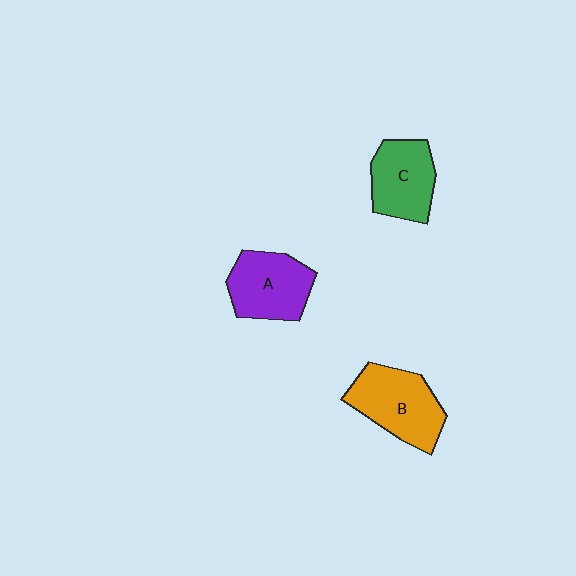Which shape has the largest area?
Shape B (orange).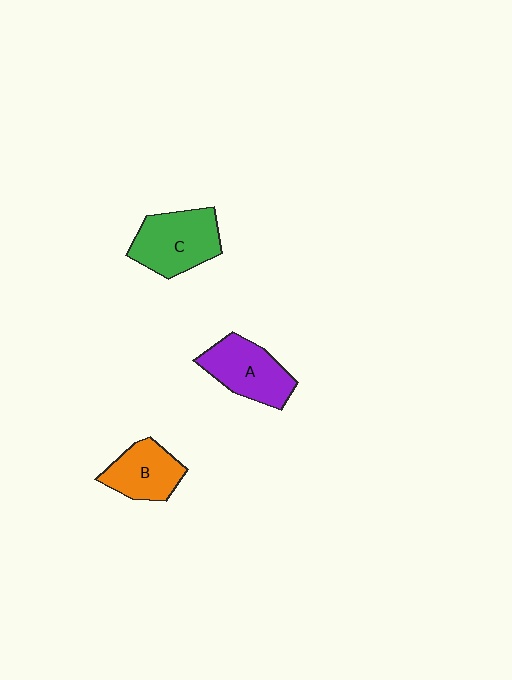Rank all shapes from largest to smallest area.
From largest to smallest: C (green), A (purple), B (orange).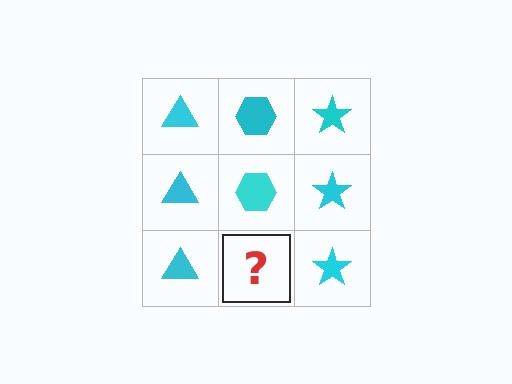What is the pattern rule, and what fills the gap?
The rule is that each column has a consistent shape. The gap should be filled with a cyan hexagon.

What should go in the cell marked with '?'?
The missing cell should contain a cyan hexagon.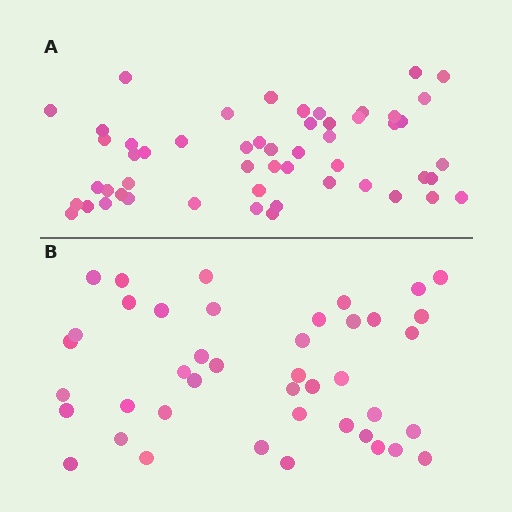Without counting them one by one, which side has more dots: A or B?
Region A (the top region) has more dots.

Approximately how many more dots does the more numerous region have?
Region A has roughly 12 or so more dots than region B.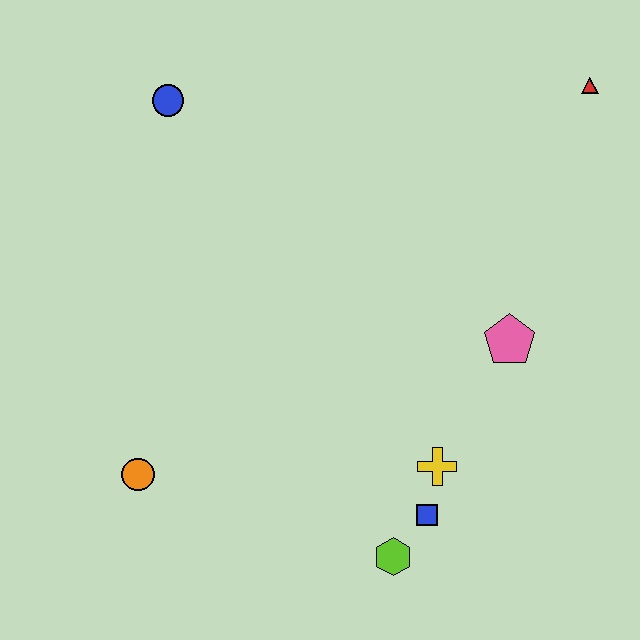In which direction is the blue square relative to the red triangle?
The blue square is below the red triangle.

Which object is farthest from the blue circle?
The lime hexagon is farthest from the blue circle.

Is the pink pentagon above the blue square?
Yes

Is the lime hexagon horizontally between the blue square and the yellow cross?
No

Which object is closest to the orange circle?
The lime hexagon is closest to the orange circle.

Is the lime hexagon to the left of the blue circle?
No